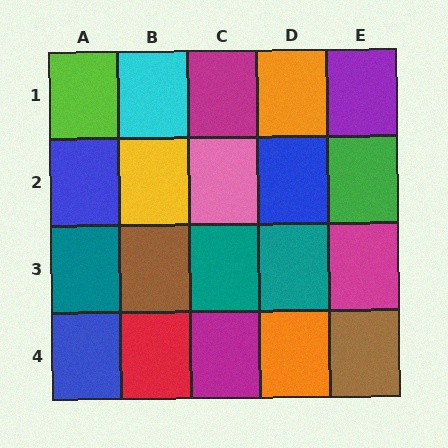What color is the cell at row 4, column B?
Red.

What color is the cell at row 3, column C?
Teal.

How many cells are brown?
2 cells are brown.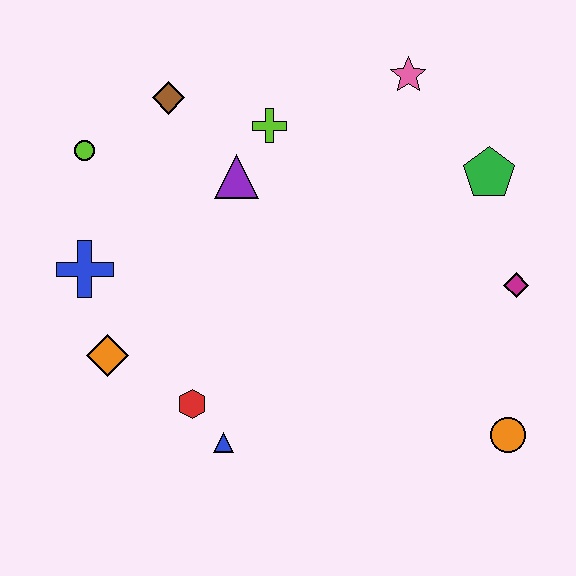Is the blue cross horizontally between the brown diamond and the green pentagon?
No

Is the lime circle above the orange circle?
Yes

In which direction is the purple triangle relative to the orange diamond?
The purple triangle is above the orange diamond.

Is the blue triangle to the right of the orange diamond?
Yes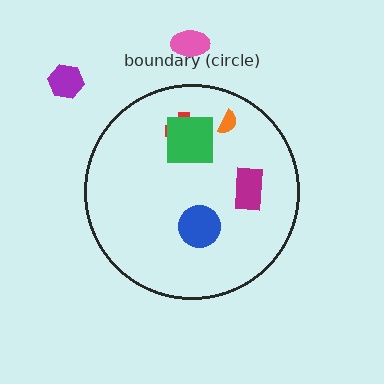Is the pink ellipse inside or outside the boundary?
Outside.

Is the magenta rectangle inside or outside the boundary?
Inside.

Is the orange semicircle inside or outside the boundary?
Inside.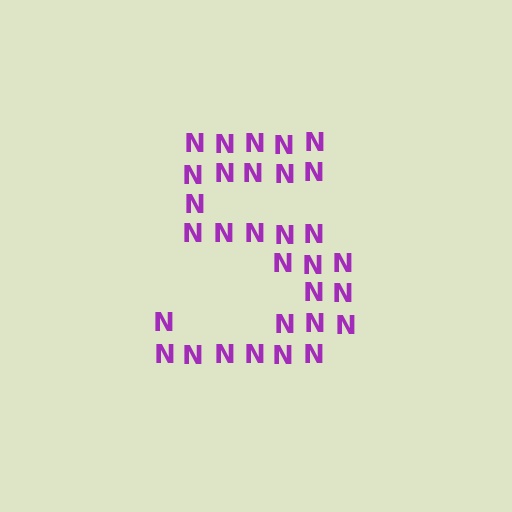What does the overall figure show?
The overall figure shows the digit 5.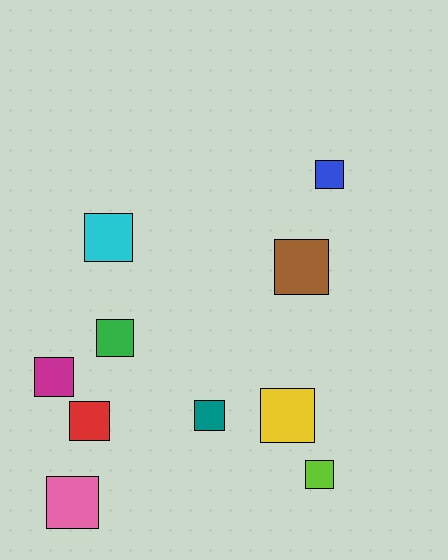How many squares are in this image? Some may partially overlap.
There are 10 squares.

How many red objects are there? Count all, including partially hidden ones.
There is 1 red object.